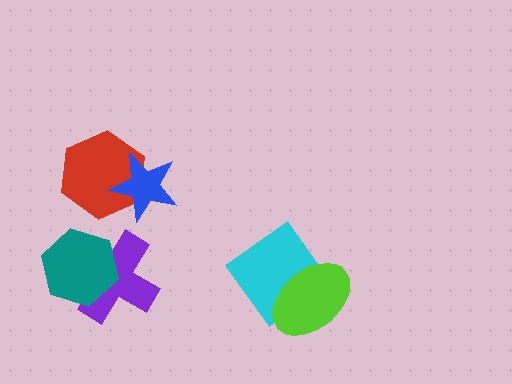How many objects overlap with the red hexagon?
1 object overlaps with the red hexagon.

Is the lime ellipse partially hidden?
No, no other shape covers it.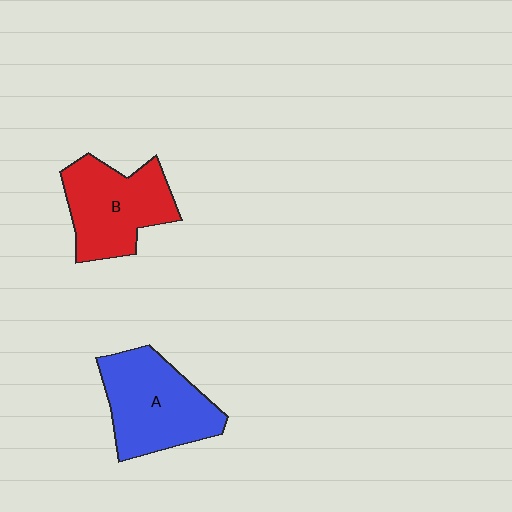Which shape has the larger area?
Shape A (blue).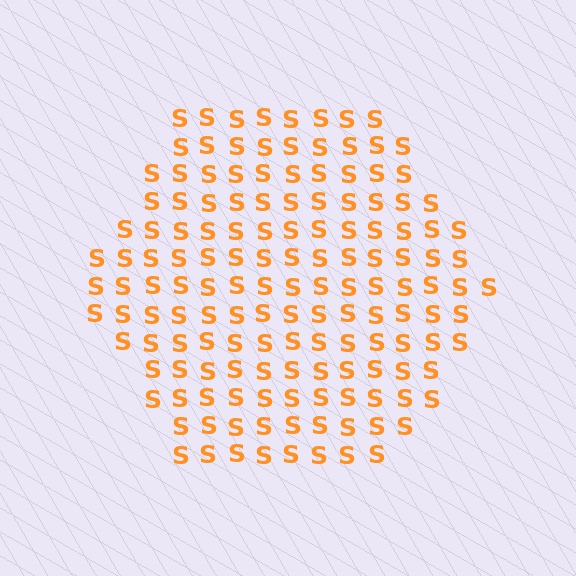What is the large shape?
The large shape is a hexagon.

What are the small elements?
The small elements are letter S's.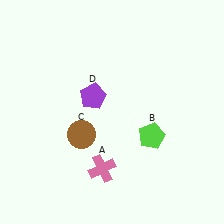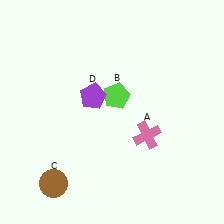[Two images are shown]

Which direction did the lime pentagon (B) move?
The lime pentagon (B) moved up.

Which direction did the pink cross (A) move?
The pink cross (A) moved right.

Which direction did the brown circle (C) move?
The brown circle (C) moved down.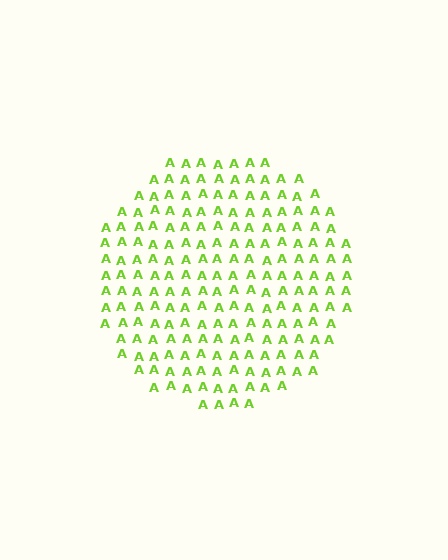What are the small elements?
The small elements are letter A's.